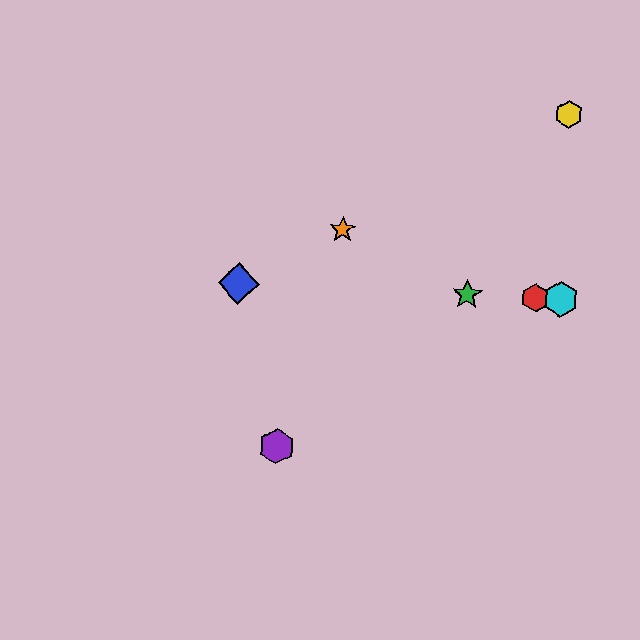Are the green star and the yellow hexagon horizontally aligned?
No, the green star is at y≈295 and the yellow hexagon is at y≈115.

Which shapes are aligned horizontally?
The red hexagon, the blue diamond, the green star, the cyan hexagon are aligned horizontally.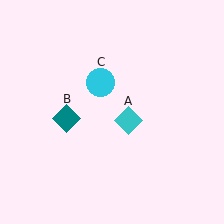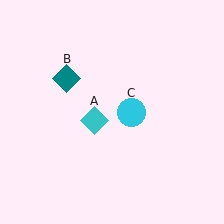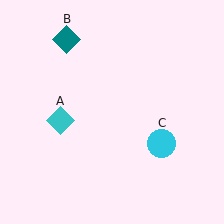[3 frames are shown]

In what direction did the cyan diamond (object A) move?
The cyan diamond (object A) moved left.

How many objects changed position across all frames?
3 objects changed position: cyan diamond (object A), teal diamond (object B), cyan circle (object C).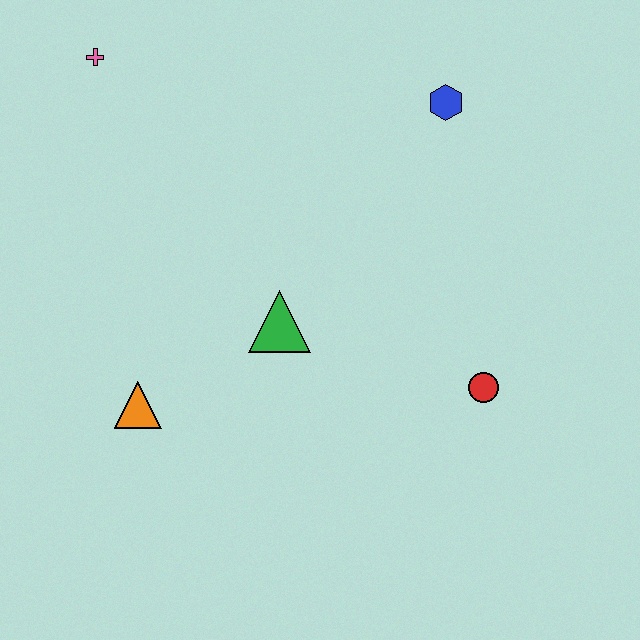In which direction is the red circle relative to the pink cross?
The red circle is to the right of the pink cross.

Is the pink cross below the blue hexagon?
No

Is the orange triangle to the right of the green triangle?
No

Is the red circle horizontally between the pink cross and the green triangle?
No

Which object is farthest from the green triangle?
The pink cross is farthest from the green triangle.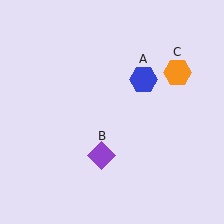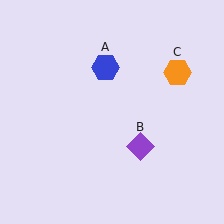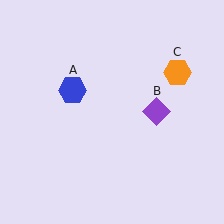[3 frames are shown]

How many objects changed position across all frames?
2 objects changed position: blue hexagon (object A), purple diamond (object B).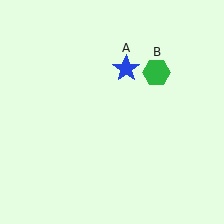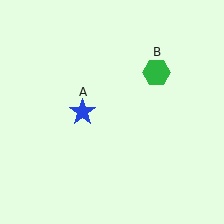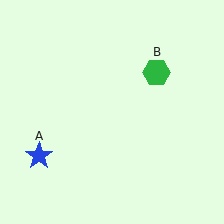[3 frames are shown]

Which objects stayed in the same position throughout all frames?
Green hexagon (object B) remained stationary.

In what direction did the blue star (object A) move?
The blue star (object A) moved down and to the left.